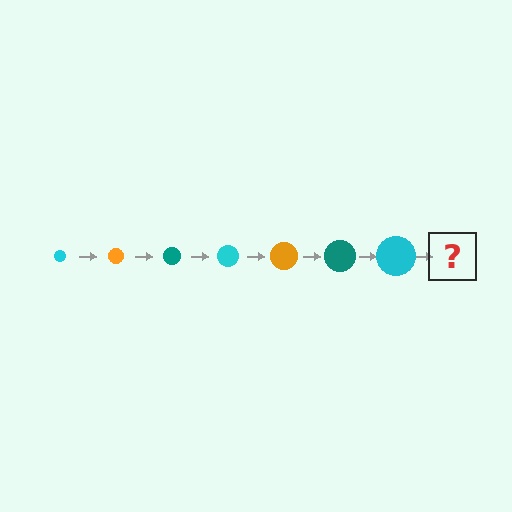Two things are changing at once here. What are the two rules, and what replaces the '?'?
The two rules are that the circle grows larger each step and the color cycles through cyan, orange, and teal. The '?' should be an orange circle, larger than the previous one.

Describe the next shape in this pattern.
It should be an orange circle, larger than the previous one.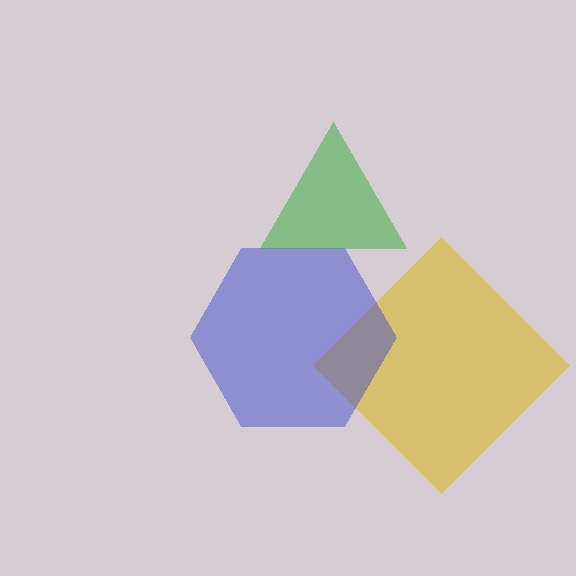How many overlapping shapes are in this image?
There are 3 overlapping shapes in the image.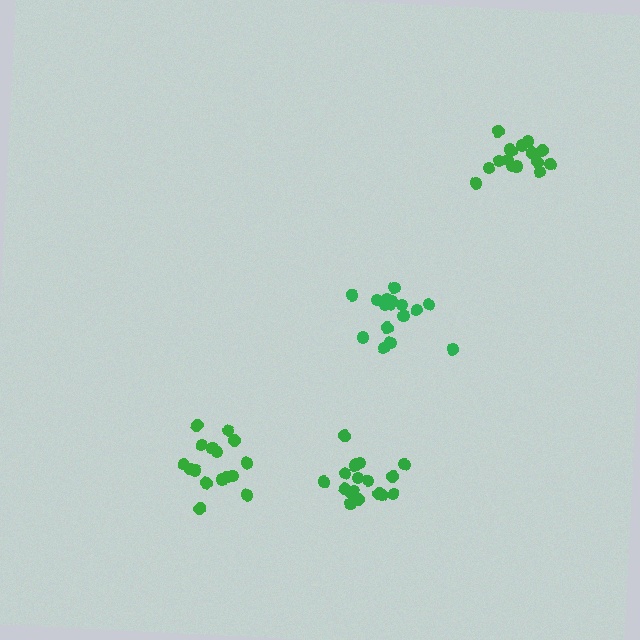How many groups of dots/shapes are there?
There are 4 groups.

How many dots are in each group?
Group 1: 16 dots, Group 2: 17 dots, Group 3: 16 dots, Group 4: 19 dots (68 total).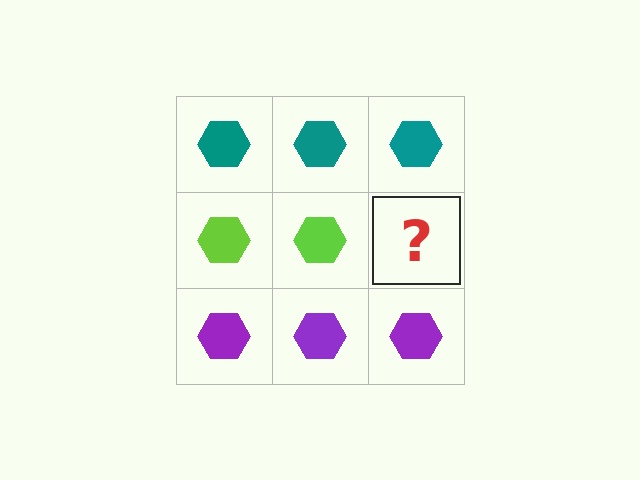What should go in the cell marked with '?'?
The missing cell should contain a lime hexagon.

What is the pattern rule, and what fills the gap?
The rule is that each row has a consistent color. The gap should be filled with a lime hexagon.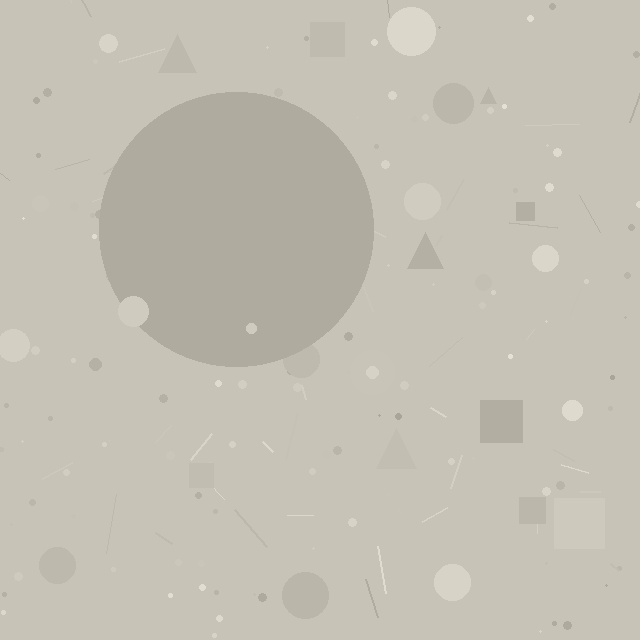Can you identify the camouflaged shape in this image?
The camouflaged shape is a circle.